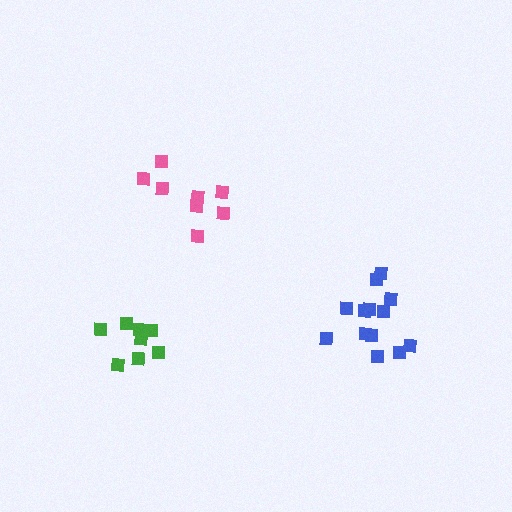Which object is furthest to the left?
The green cluster is leftmost.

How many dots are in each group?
Group 1: 8 dots, Group 2: 13 dots, Group 3: 8 dots (29 total).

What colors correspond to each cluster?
The clusters are colored: pink, blue, green.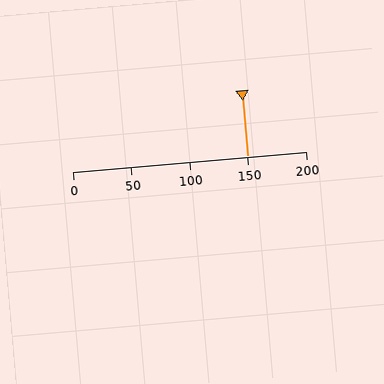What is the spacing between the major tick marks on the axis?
The major ticks are spaced 50 apart.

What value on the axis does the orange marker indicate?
The marker indicates approximately 150.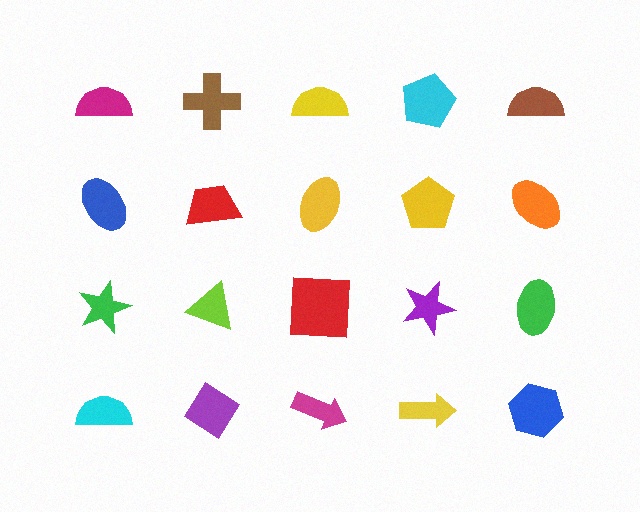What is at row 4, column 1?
A cyan semicircle.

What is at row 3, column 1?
A green star.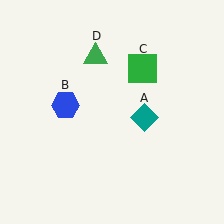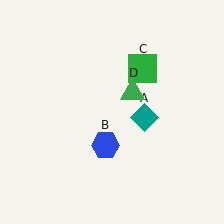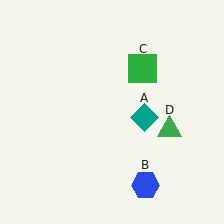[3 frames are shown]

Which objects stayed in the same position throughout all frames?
Teal diamond (object A) and green square (object C) remained stationary.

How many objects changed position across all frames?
2 objects changed position: blue hexagon (object B), green triangle (object D).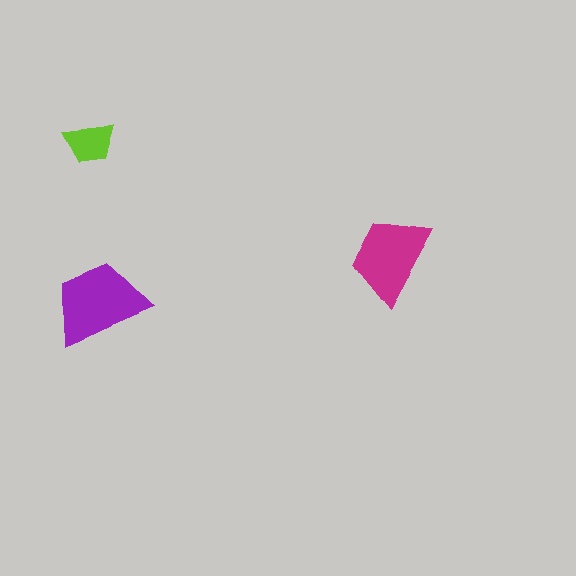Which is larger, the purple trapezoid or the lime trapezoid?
The purple one.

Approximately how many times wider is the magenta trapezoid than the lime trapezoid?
About 1.5 times wider.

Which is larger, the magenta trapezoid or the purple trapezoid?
The purple one.